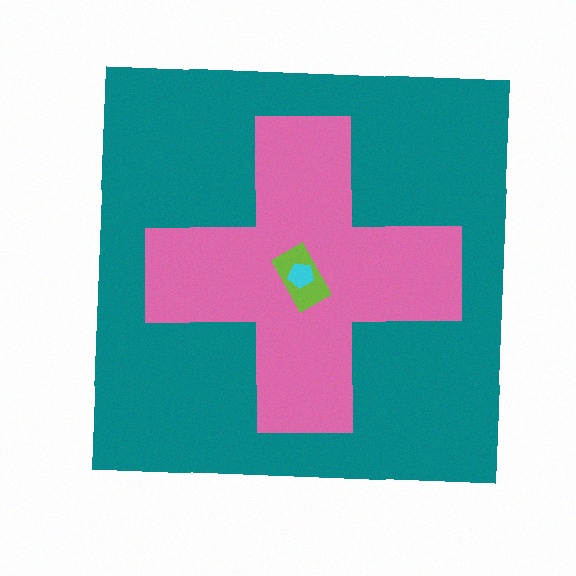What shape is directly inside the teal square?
The pink cross.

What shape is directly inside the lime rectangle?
The cyan pentagon.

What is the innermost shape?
The cyan pentagon.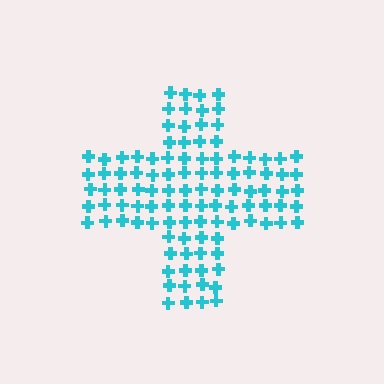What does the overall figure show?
The overall figure shows a cross.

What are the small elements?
The small elements are crosses.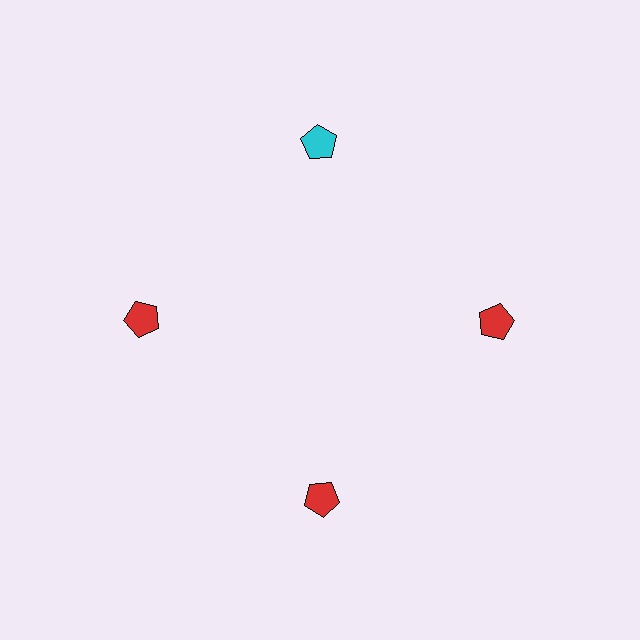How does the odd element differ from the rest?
It has a different color: cyan instead of red.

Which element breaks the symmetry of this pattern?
The cyan pentagon at roughly the 12 o'clock position breaks the symmetry. All other shapes are red pentagons.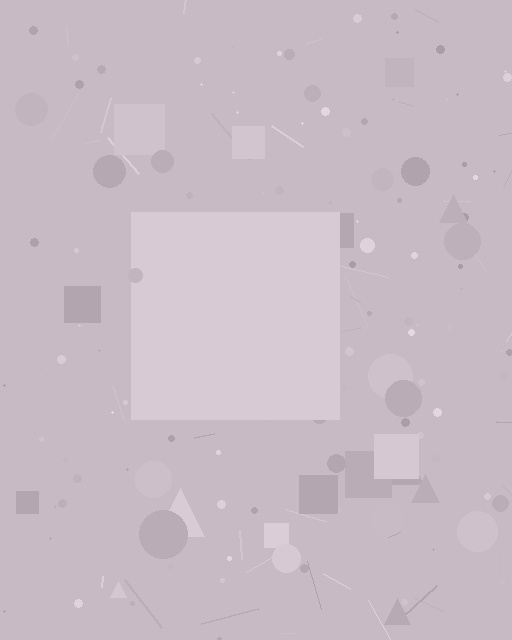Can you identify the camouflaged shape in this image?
The camouflaged shape is a square.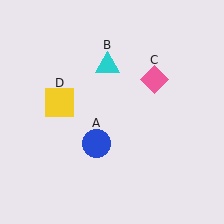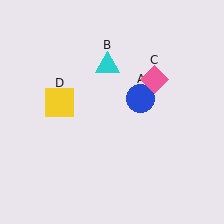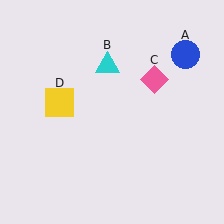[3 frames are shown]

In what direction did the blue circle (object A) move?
The blue circle (object A) moved up and to the right.